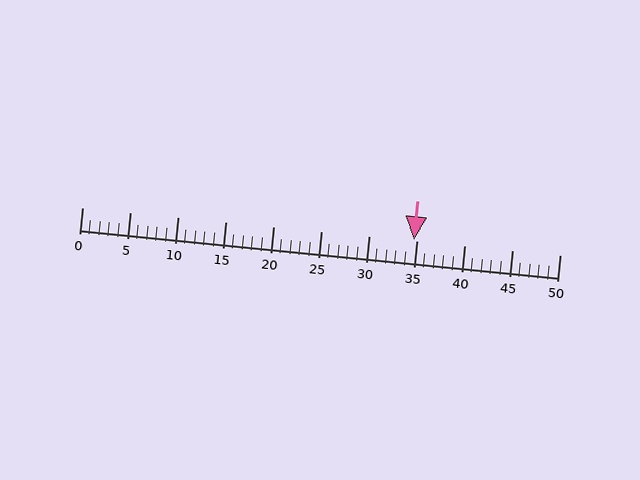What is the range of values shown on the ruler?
The ruler shows values from 0 to 50.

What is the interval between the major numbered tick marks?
The major tick marks are spaced 5 units apart.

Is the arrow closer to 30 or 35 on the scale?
The arrow is closer to 35.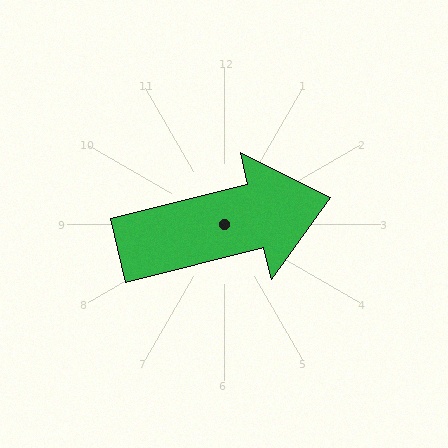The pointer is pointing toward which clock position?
Roughly 3 o'clock.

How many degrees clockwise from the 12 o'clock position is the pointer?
Approximately 76 degrees.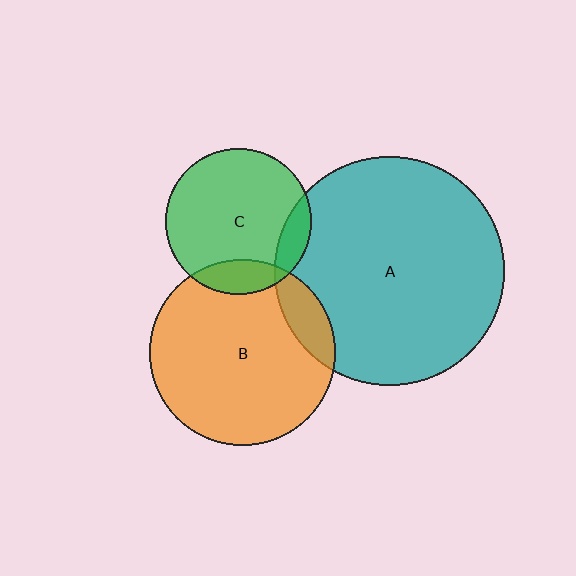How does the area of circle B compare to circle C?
Approximately 1.6 times.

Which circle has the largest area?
Circle A (teal).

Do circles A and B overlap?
Yes.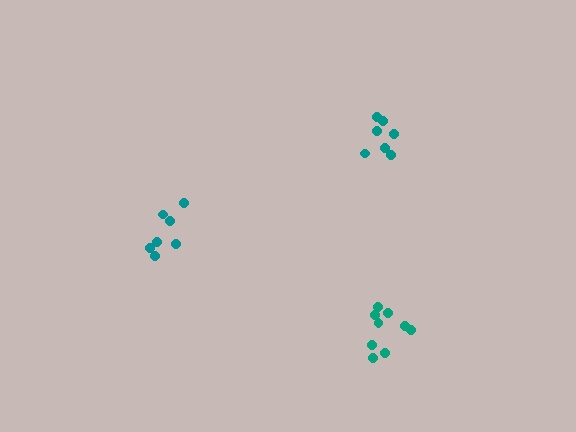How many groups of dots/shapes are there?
There are 3 groups.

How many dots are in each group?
Group 1: 7 dots, Group 2: 7 dots, Group 3: 9 dots (23 total).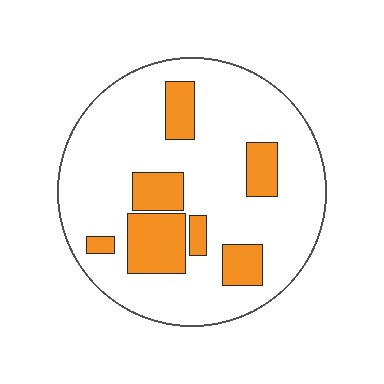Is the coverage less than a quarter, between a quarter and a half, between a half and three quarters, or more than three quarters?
Less than a quarter.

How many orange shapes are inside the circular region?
7.